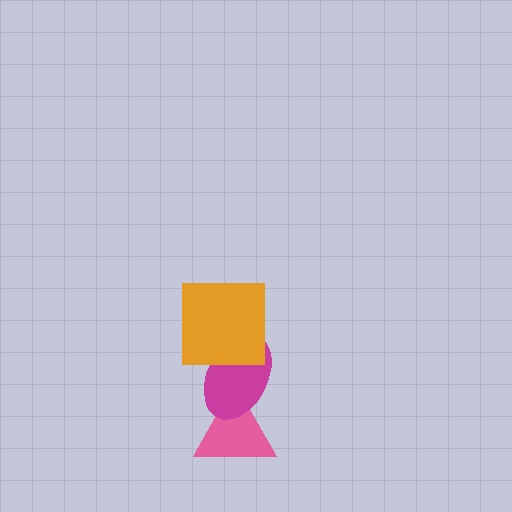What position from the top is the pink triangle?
The pink triangle is 3rd from the top.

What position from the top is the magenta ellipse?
The magenta ellipse is 2nd from the top.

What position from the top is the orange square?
The orange square is 1st from the top.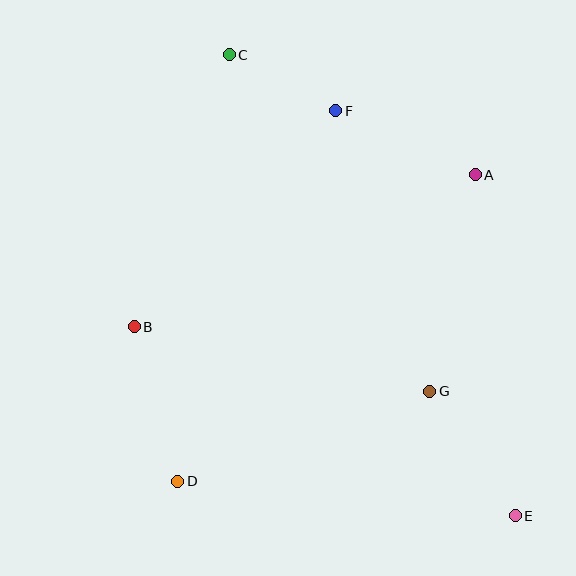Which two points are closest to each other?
Points C and F are closest to each other.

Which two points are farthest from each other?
Points C and E are farthest from each other.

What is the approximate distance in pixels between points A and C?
The distance between A and C is approximately 274 pixels.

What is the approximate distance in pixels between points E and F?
The distance between E and F is approximately 443 pixels.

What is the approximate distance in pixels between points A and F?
The distance between A and F is approximately 154 pixels.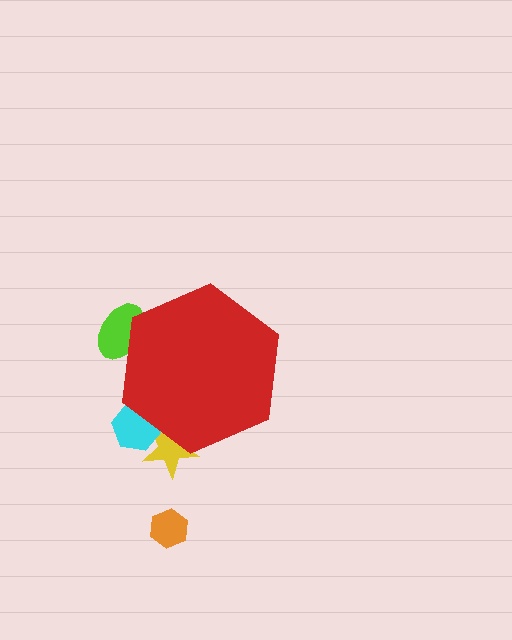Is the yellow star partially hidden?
Yes, the yellow star is partially hidden behind the red hexagon.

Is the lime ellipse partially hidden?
Yes, the lime ellipse is partially hidden behind the red hexagon.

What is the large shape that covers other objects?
A red hexagon.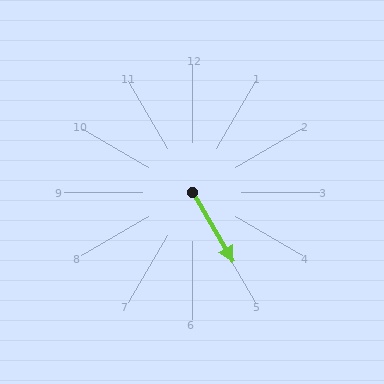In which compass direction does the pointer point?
Southeast.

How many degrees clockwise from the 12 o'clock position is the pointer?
Approximately 150 degrees.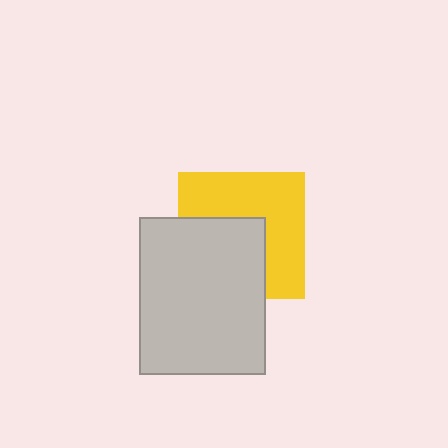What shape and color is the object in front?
The object in front is a light gray rectangle.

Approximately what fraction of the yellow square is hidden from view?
Roughly 44% of the yellow square is hidden behind the light gray rectangle.